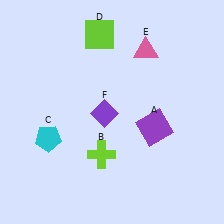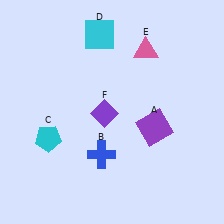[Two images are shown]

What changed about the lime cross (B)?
In Image 1, B is lime. In Image 2, it changed to blue.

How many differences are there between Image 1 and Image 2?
There are 2 differences between the two images.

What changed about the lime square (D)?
In Image 1, D is lime. In Image 2, it changed to cyan.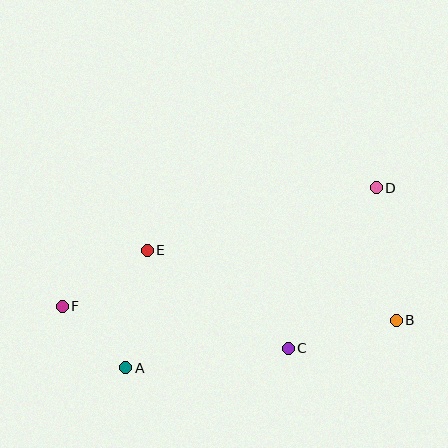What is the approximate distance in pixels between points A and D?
The distance between A and D is approximately 308 pixels.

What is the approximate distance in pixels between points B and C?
The distance between B and C is approximately 111 pixels.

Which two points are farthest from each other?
Points D and F are farthest from each other.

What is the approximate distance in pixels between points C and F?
The distance between C and F is approximately 230 pixels.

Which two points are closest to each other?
Points A and F are closest to each other.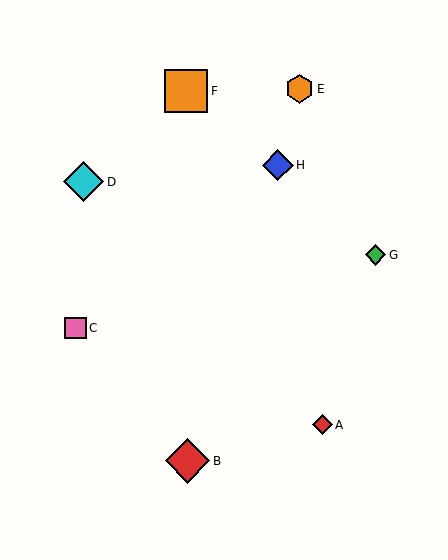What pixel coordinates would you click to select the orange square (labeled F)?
Click at (186, 91) to select the orange square F.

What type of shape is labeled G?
Shape G is a green diamond.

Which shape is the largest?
The red diamond (labeled B) is the largest.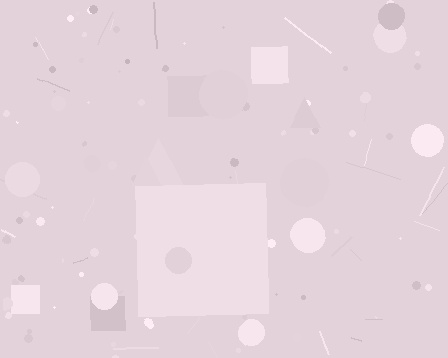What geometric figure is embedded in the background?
A square is embedded in the background.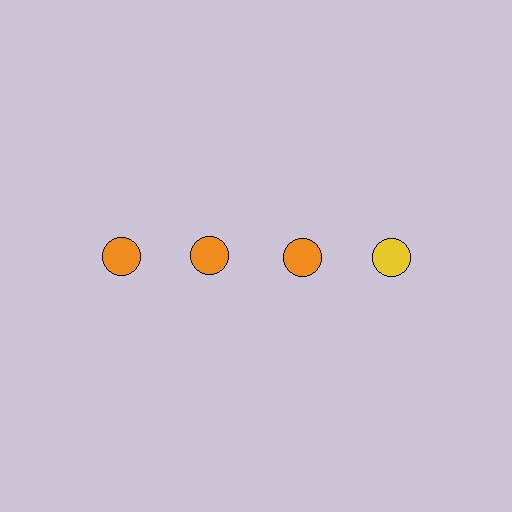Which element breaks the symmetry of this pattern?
The yellow circle in the top row, second from right column breaks the symmetry. All other shapes are orange circles.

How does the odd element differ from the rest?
It has a different color: yellow instead of orange.